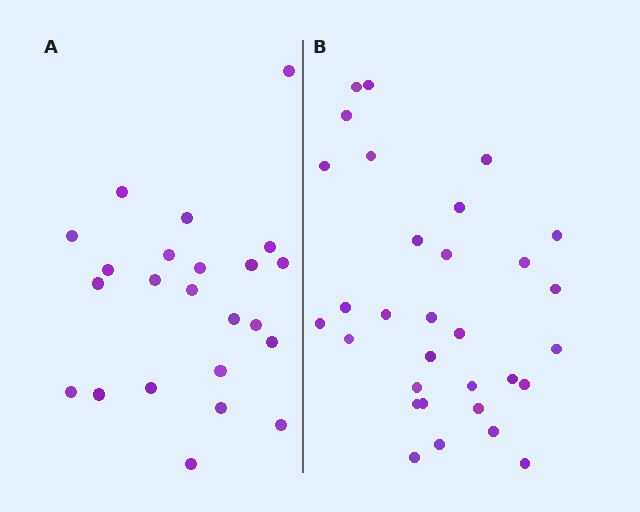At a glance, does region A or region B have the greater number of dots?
Region B (the right region) has more dots.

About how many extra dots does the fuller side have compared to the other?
Region B has roughly 8 or so more dots than region A.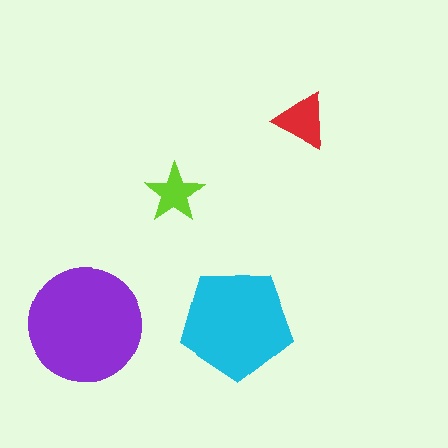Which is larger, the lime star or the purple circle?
The purple circle.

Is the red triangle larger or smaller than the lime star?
Larger.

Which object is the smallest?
The lime star.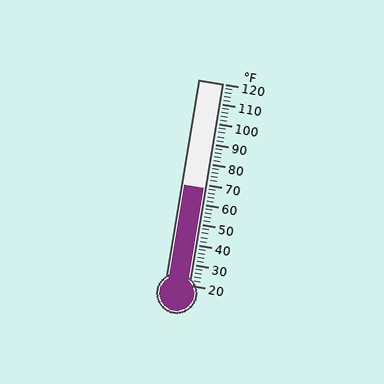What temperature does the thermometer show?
The thermometer shows approximately 68°F.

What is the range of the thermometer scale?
The thermometer scale ranges from 20°F to 120°F.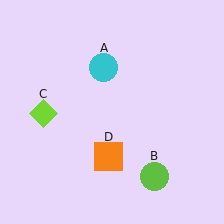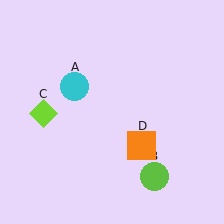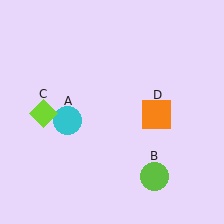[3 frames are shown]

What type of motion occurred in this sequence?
The cyan circle (object A), orange square (object D) rotated counterclockwise around the center of the scene.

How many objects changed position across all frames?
2 objects changed position: cyan circle (object A), orange square (object D).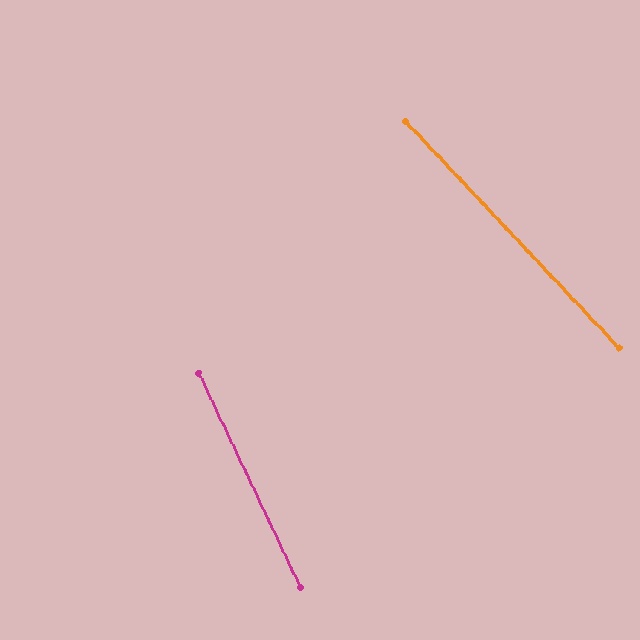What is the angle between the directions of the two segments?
Approximately 18 degrees.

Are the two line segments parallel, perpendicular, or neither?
Neither parallel nor perpendicular — they differ by about 18°.